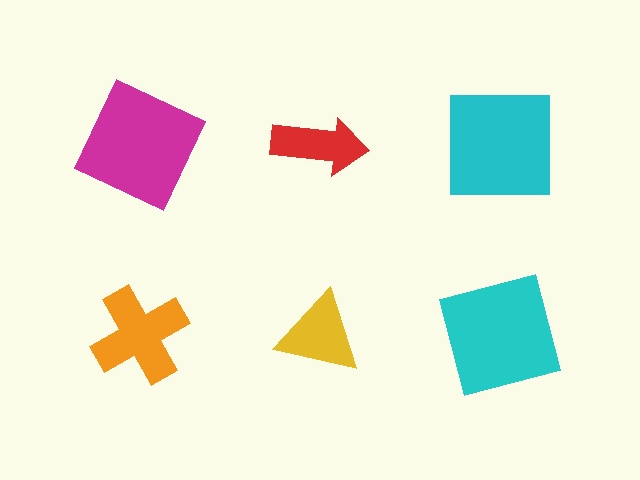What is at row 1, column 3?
A cyan square.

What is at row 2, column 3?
A cyan square.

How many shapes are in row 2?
3 shapes.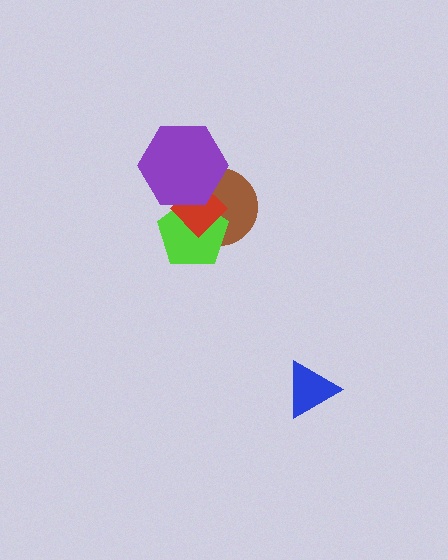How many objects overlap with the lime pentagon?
3 objects overlap with the lime pentagon.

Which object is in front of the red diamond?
The purple hexagon is in front of the red diamond.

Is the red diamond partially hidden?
Yes, it is partially covered by another shape.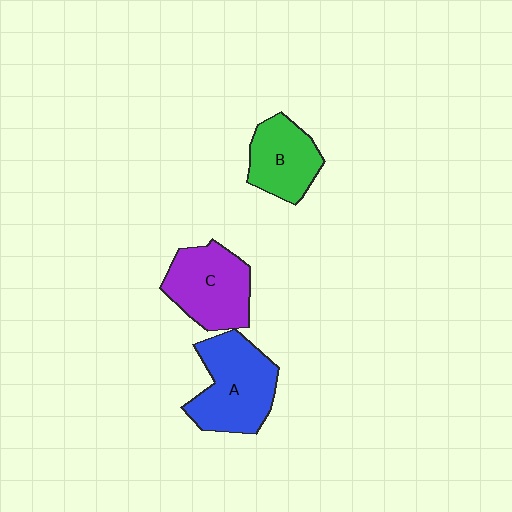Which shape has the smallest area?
Shape B (green).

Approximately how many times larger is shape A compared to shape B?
Approximately 1.4 times.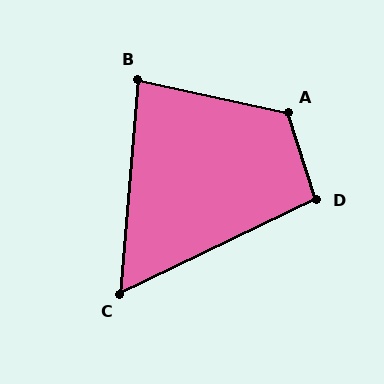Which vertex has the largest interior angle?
A, at approximately 120 degrees.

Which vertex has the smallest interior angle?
C, at approximately 60 degrees.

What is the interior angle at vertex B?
Approximately 82 degrees (acute).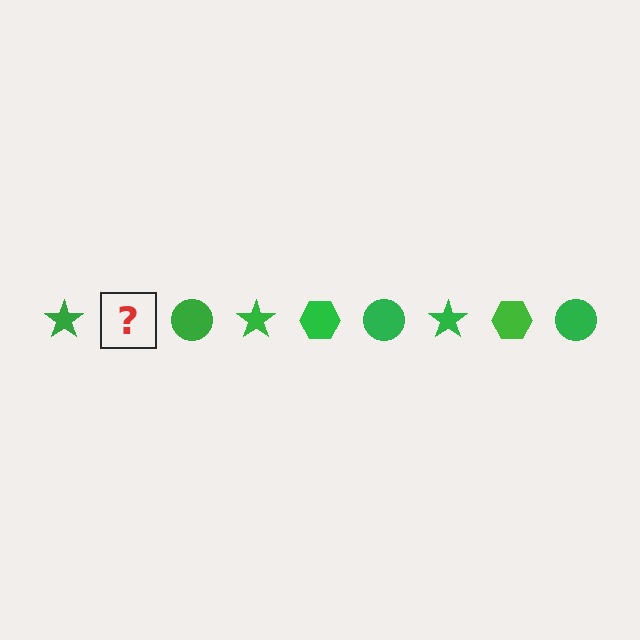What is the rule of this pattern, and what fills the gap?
The rule is that the pattern cycles through star, hexagon, circle shapes in green. The gap should be filled with a green hexagon.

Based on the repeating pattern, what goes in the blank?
The blank should be a green hexagon.